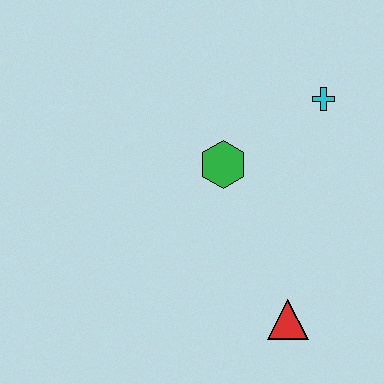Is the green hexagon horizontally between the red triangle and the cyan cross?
No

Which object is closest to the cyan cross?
The green hexagon is closest to the cyan cross.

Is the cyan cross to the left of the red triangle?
No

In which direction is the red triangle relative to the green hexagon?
The red triangle is below the green hexagon.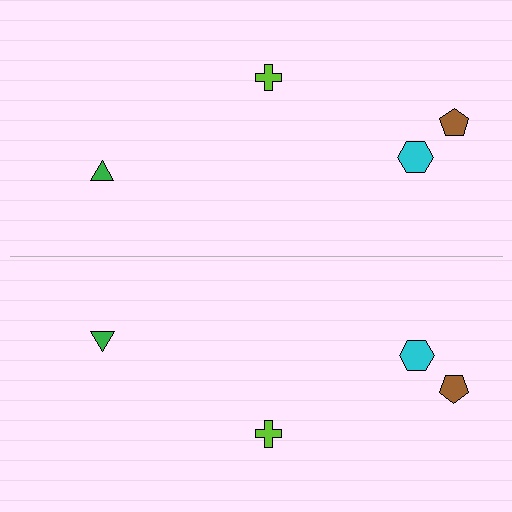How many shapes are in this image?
There are 8 shapes in this image.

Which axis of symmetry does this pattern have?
The pattern has a horizontal axis of symmetry running through the center of the image.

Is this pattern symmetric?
Yes, this pattern has bilateral (reflection) symmetry.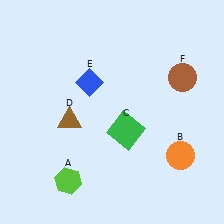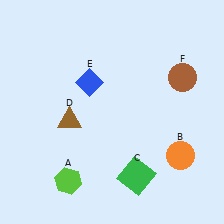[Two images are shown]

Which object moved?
The green square (C) moved down.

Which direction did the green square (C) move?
The green square (C) moved down.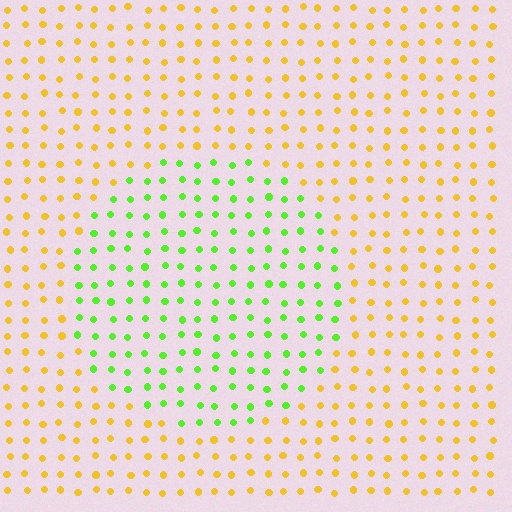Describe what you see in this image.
The image is filled with small yellow elements in a uniform arrangement. A circle-shaped region is visible where the elements are tinted to a slightly different hue, forming a subtle color boundary.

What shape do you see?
I see a circle.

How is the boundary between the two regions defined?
The boundary is defined purely by a slight shift in hue (about 62 degrees). Spacing, size, and orientation are identical on both sides.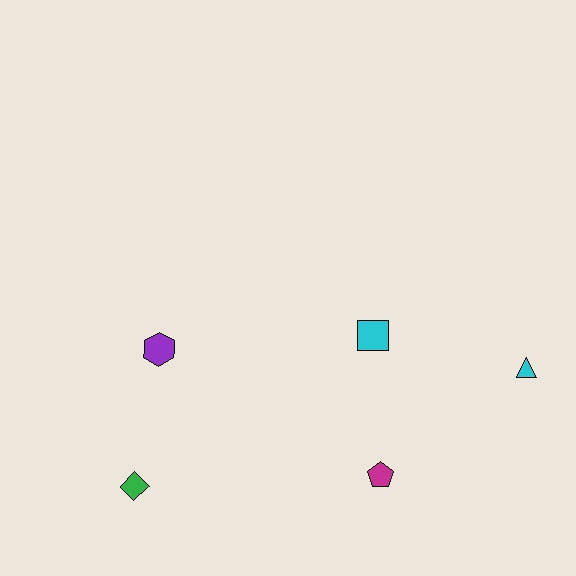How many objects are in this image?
There are 5 objects.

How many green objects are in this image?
There is 1 green object.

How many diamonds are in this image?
There is 1 diamond.